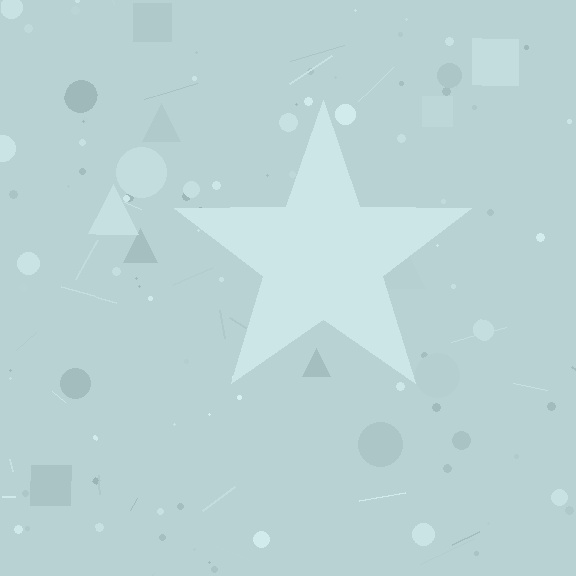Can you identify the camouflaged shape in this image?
The camouflaged shape is a star.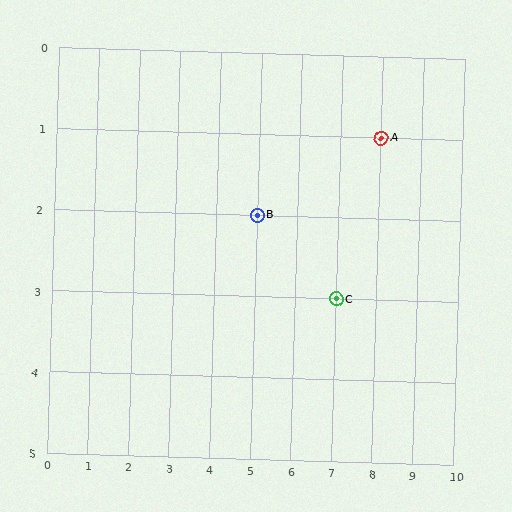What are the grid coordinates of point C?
Point C is at grid coordinates (7, 3).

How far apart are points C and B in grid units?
Points C and B are 2 columns and 1 row apart (about 2.2 grid units diagonally).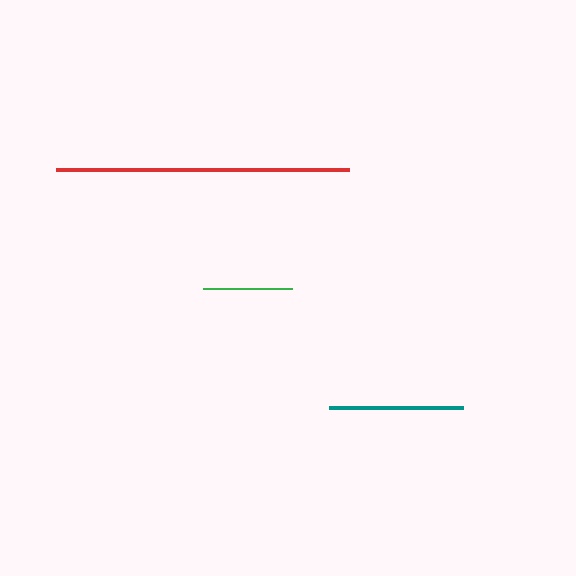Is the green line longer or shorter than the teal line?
The teal line is longer than the green line.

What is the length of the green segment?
The green segment is approximately 89 pixels long.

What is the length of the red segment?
The red segment is approximately 293 pixels long.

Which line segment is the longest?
The red line is the longest at approximately 293 pixels.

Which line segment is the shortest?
The green line is the shortest at approximately 89 pixels.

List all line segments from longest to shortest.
From longest to shortest: red, teal, green.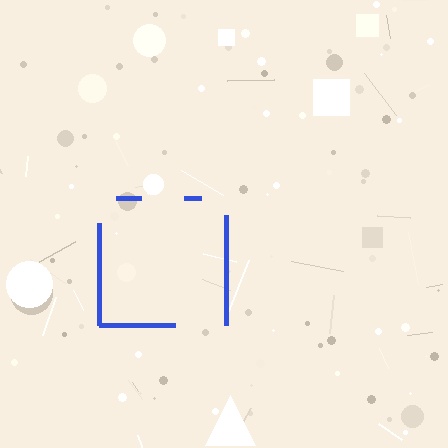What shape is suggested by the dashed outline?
The dashed outline suggests a square.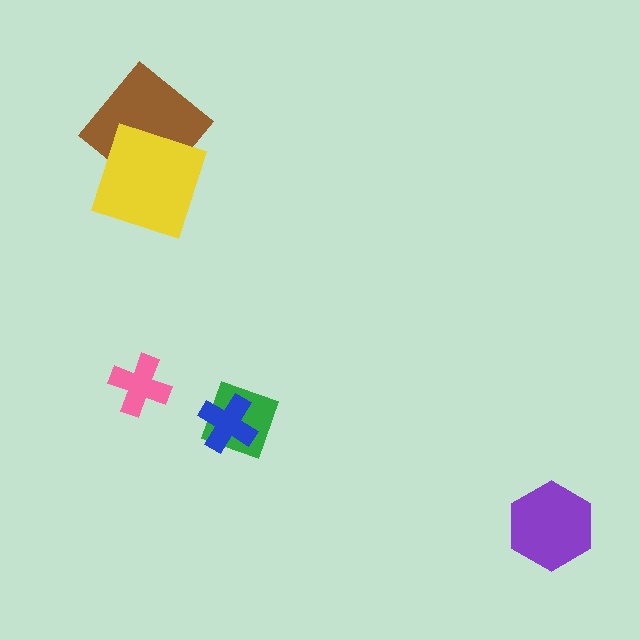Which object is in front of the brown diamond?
The yellow square is in front of the brown diamond.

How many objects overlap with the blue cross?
1 object overlaps with the blue cross.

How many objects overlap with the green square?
1 object overlaps with the green square.